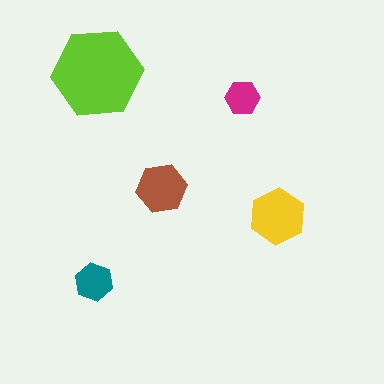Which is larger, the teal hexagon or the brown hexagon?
The brown one.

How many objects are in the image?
There are 5 objects in the image.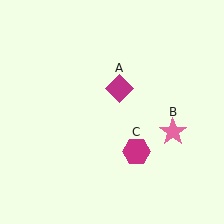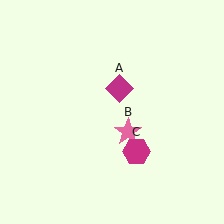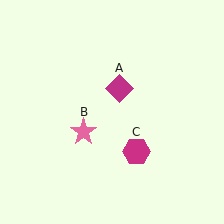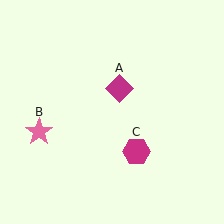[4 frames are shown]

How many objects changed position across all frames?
1 object changed position: pink star (object B).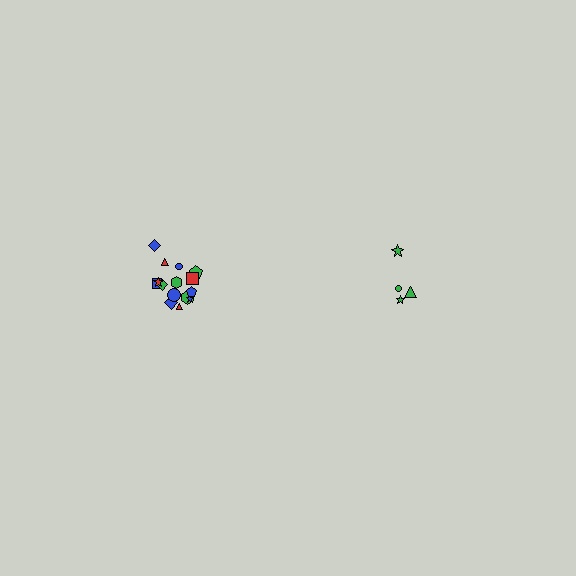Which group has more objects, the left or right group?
The left group.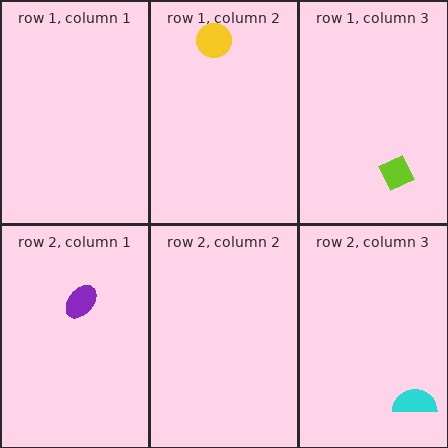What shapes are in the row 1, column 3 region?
The lime diamond.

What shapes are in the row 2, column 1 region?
The purple ellipse.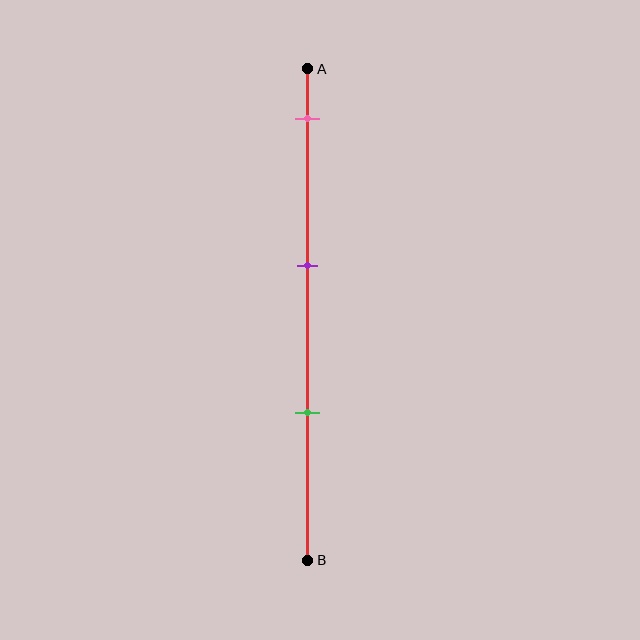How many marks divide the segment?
There are 3 marks dividing the segment.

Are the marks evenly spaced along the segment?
Yes, the marks are approximately evenly spaced.